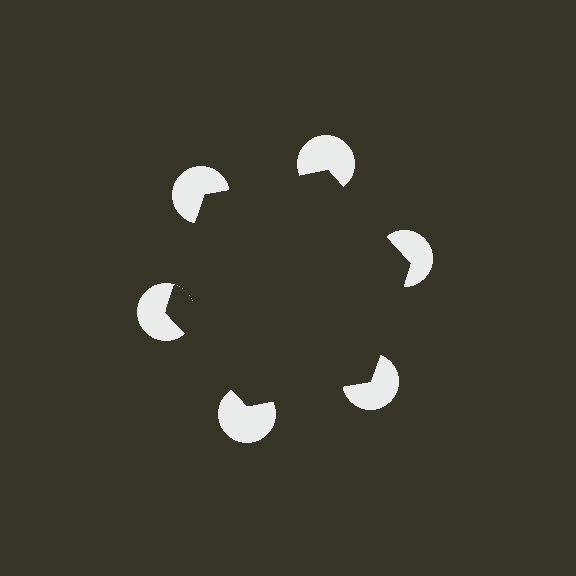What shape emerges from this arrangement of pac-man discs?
An illusory hexagon — its edges are inferred from the aligned wedge cuts in the pac-man discs, not physically drawn.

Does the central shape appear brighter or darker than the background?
It typically appears slightly darker than the background, even though no actual brightness change is drawn.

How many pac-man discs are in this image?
There are 6 — one at each vertex of the illusory hexagon.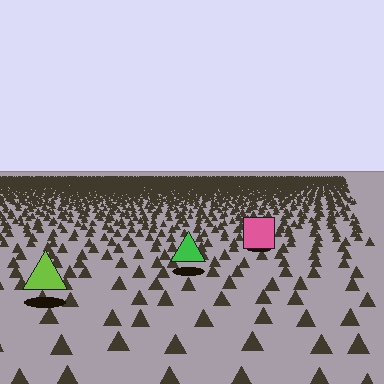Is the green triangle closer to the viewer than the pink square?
Yes. The green triangle is closer — you can tell from the texture gradient: the ground texture is coarser near it.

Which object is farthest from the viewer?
The pink square is farthest from the viewer. It appears smaller and the ground texture around it is denser.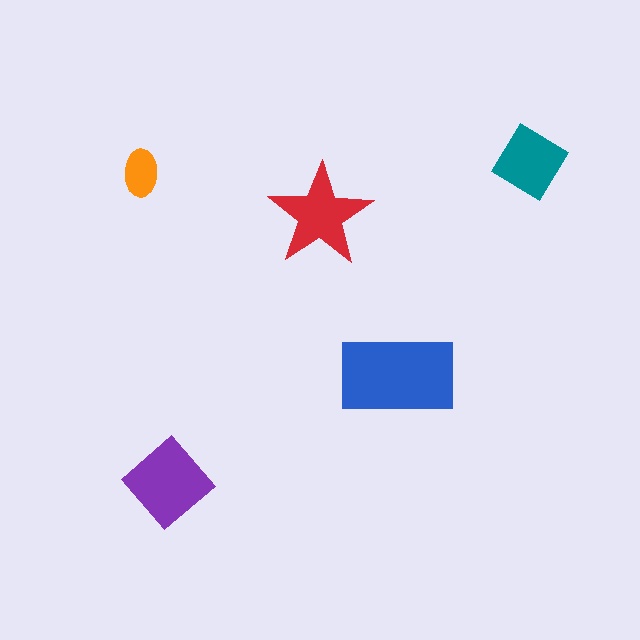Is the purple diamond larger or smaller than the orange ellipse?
Larger.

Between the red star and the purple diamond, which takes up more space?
The purple diamond.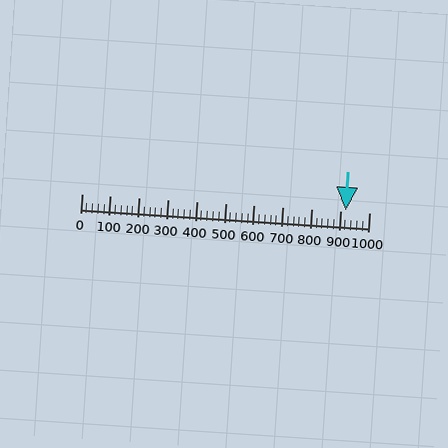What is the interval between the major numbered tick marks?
The major tick marks are spaced 100 units apart.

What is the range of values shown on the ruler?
The ruler shows values from 0 to 1000.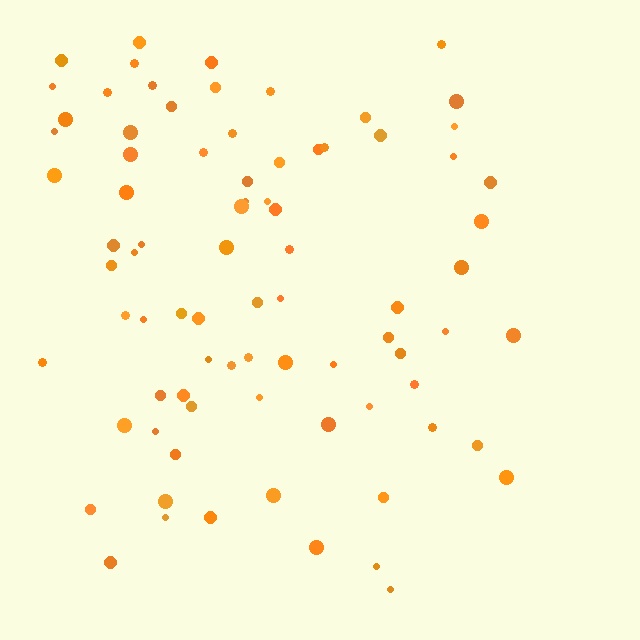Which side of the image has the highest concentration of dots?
The left.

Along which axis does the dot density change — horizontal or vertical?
Horizontal.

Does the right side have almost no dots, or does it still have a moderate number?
Still a moderate number, just noticeably fewer than the left.